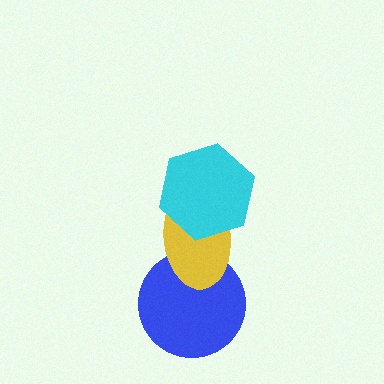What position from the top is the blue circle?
The blue circle is 3rd from the top.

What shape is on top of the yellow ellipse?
The cyan hexagon is on top of the yellow ellipse.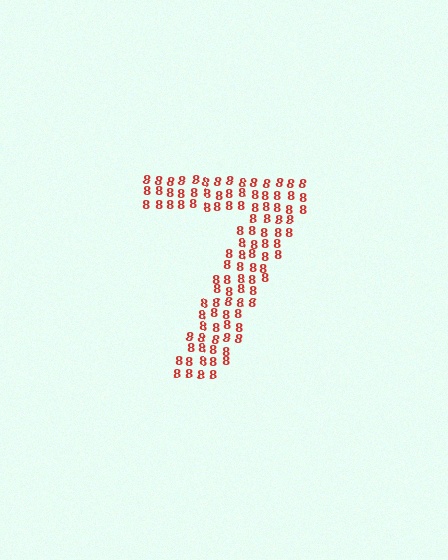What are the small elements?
The small elements are digit 8's.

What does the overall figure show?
The overall figure shows the digit 7.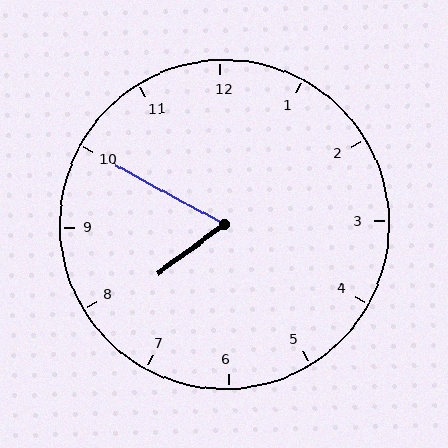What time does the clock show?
7:50.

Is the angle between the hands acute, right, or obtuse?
It is acute.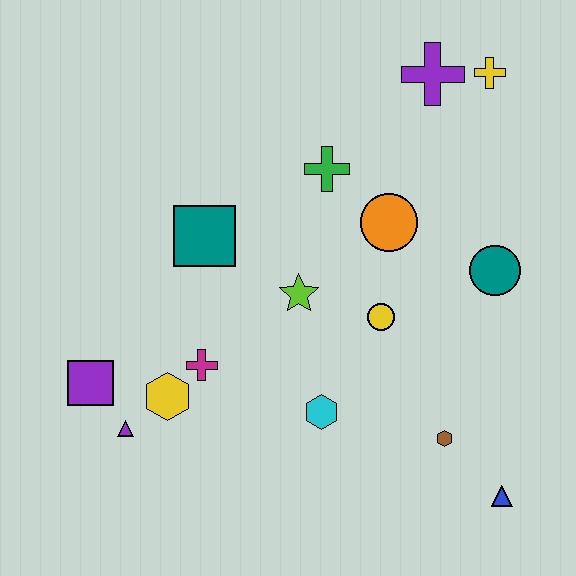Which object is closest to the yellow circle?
The lime star is closest to the yellow circle.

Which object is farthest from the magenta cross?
The yellow cross is farthest from the magenta cross.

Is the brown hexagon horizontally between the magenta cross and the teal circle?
Yes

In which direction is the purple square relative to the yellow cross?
The purple square is to the left of the yellow cross.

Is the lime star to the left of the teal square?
No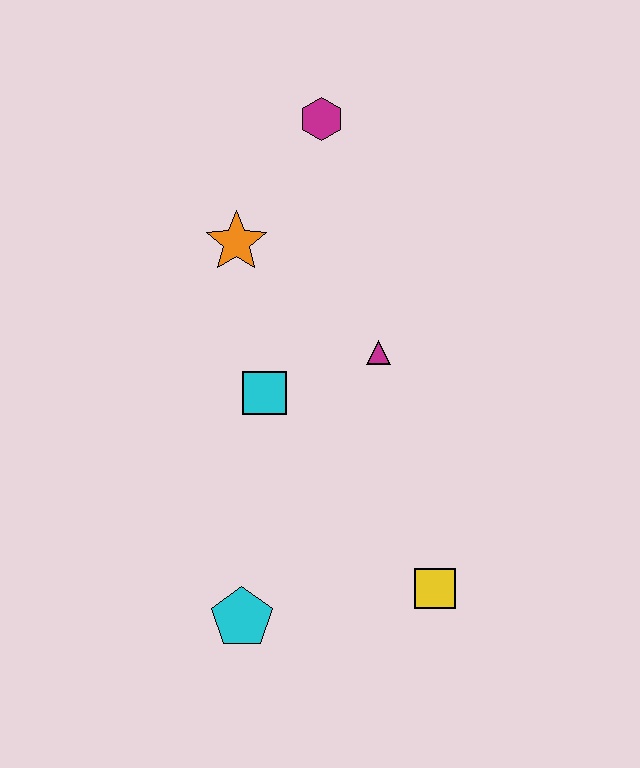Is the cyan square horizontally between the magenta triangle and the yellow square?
No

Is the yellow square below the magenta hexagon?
Yes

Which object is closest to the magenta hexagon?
The orange star is closest to the magenta hexagon.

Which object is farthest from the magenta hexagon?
The cyan pentagon is farthest from the magenta hexagon.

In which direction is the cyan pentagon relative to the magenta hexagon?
The cyan pentagon is below the magenta hexagon.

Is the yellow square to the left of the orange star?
No